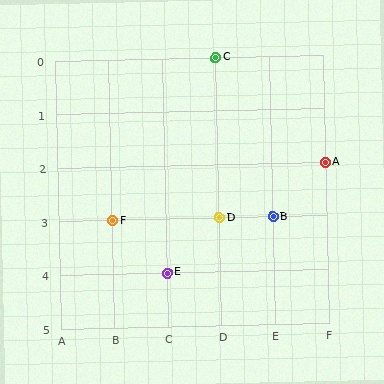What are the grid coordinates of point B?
Point B is at grid coordinates (E, 3).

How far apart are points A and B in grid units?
Points A and B are 1 column and 1 row apart (about 1.4 grid units diagonally).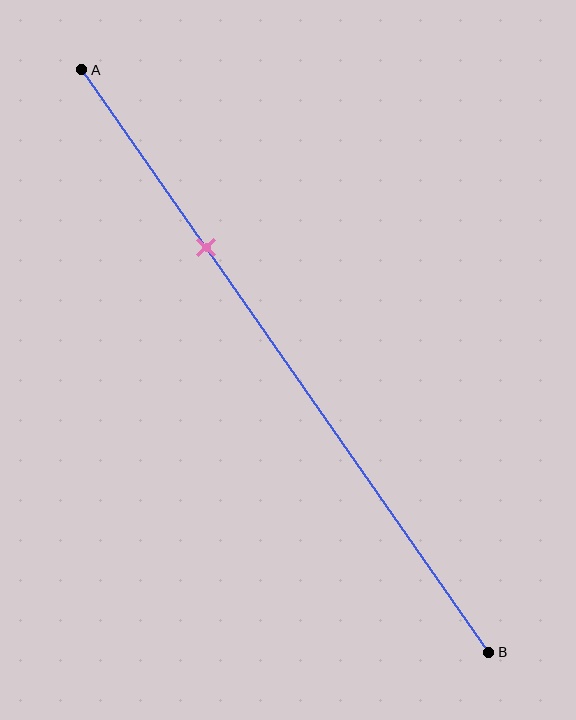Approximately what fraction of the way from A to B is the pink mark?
The pink mark is approximately 30% of the way from A to B.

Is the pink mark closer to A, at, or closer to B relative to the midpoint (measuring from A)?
The pink mark is closer to point A than the midpoint of segment AB.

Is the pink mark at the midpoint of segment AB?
No, the mark is at about 30% from A, not at the 50% midpoint.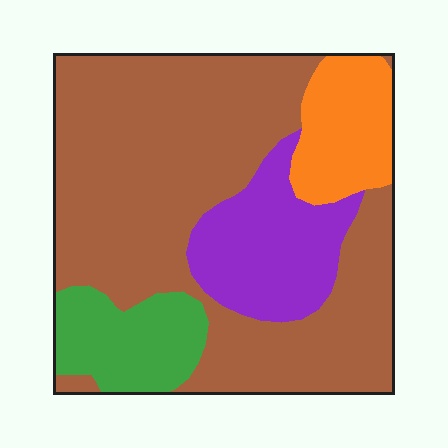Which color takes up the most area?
Brown, at roughly 60%.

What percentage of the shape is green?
Green covers roughly 10% of the shape.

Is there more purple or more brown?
Brown.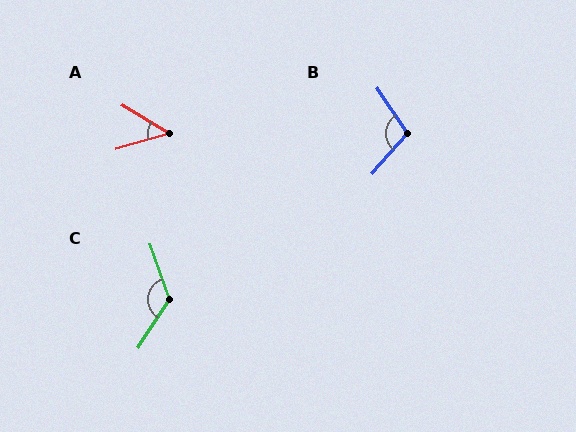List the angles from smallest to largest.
A (48°), B (105°), C (127°).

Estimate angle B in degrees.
Approximately 105 degrees.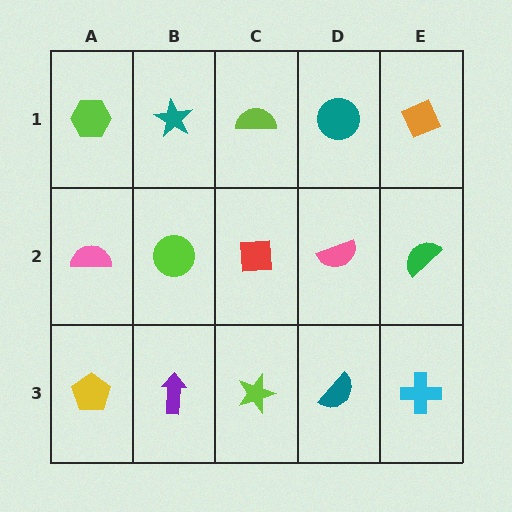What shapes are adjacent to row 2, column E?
An orange diamond (row 1, column E), a cyan cross (row 3, column E), a pink semicircle (row 2, column D).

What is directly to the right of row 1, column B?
A lime semicircle.